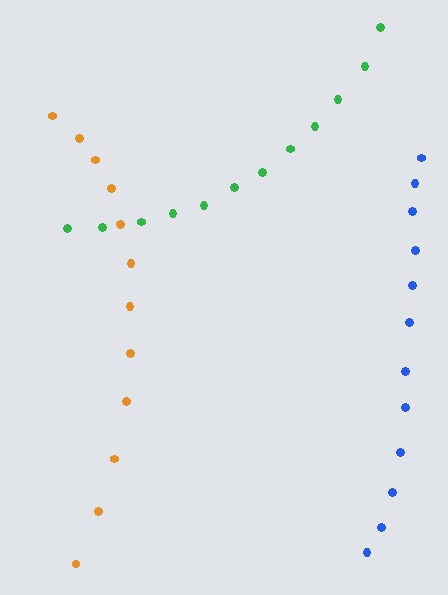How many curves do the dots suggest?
There are 3 distinct paths.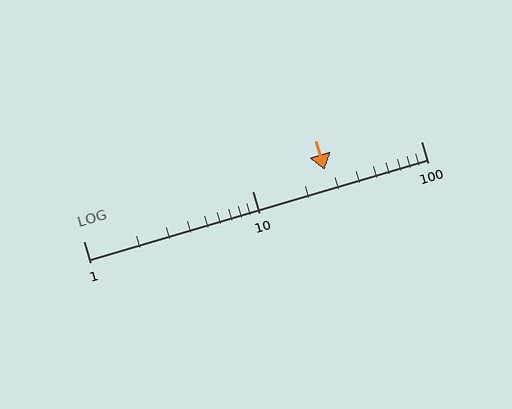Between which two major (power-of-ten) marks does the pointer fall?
The pointer is between 10 and 100.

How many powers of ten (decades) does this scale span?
The scale spans 2 decades, from 1 to 100.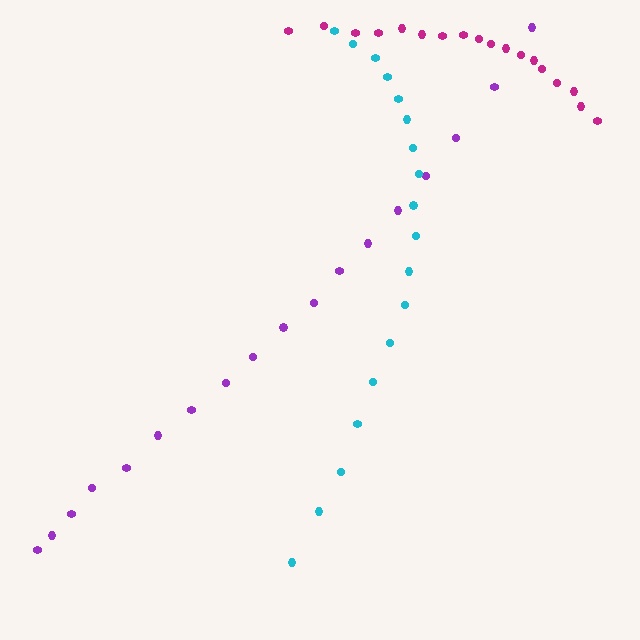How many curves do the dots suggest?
There are 3 distinct paths.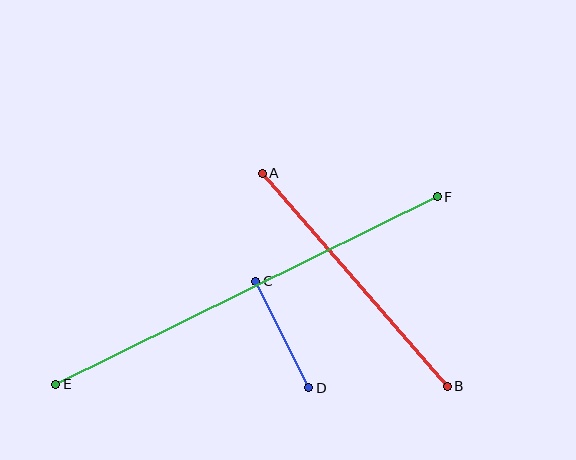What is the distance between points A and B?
The distance is approximately 282 pixels.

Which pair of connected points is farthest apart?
Points E and F are farthest apart.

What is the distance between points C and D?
The distance is approximately 119 pixels.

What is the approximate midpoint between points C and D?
The midpoint is at approximately (282, 335) pixels.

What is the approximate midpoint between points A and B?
The midpoint is at approximately (355, 280) pixels.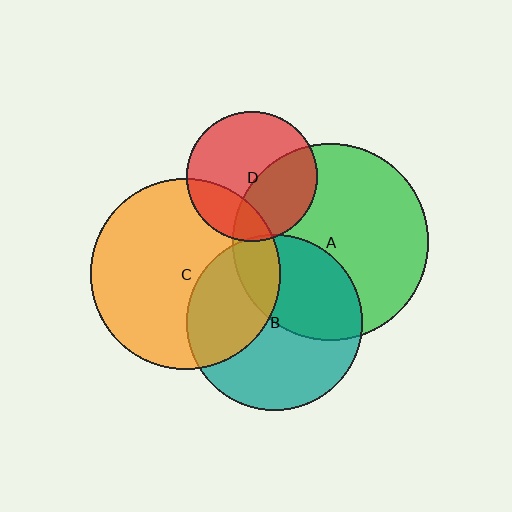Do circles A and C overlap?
Yes.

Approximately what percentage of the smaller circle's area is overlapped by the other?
Approximately 15%.